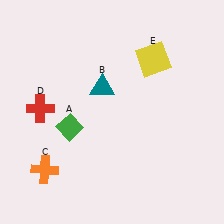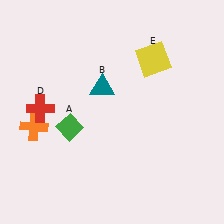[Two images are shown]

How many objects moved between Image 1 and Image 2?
1 object moved between the two images.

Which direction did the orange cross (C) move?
The orange cross (C) moved up.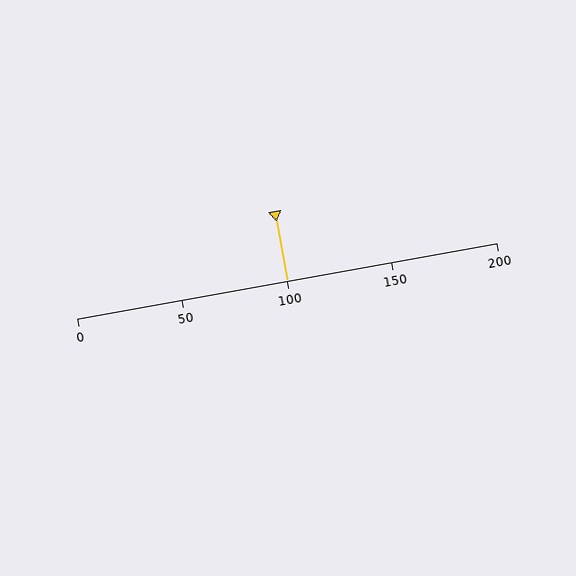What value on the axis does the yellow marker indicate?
The marker indicates approximately 100.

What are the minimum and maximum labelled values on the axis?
The axis runs from 0 to 200.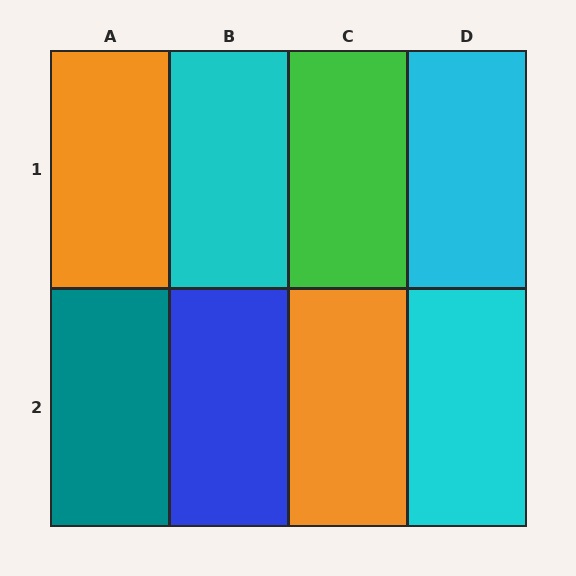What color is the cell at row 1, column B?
Cyan.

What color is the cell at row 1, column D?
Cyan.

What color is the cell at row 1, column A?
Orange.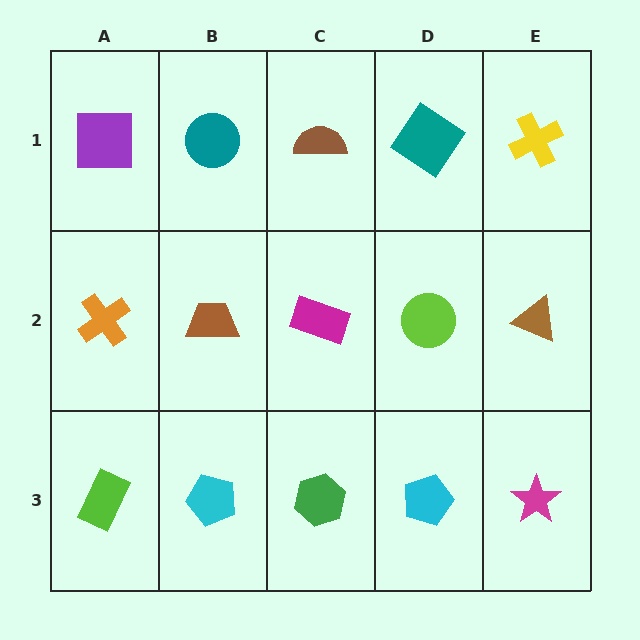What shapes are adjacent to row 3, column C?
A magenta rectangle (row 2, column C), a cyan pentagon (row 3, column B), a cyan pentagon (row 3, column D).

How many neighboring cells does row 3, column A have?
2.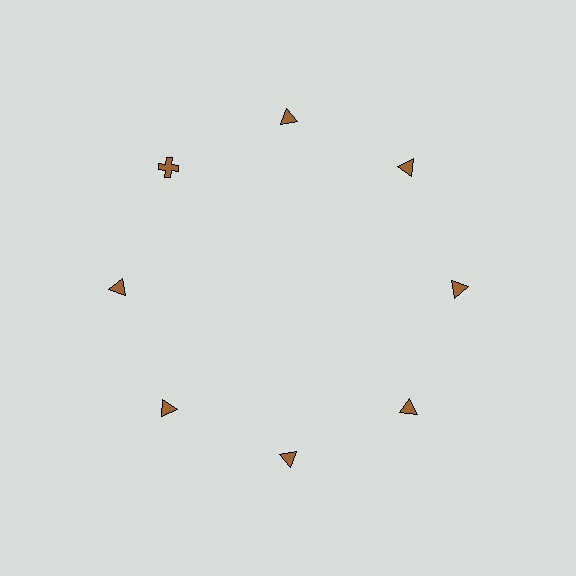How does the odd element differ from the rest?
It has a different shape: cross instead of triangle.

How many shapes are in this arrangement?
There are 8 shapes arranged in a ring pattern.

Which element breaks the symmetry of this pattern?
The brown cross at roughly the 10 o'clock position breaks the symmetry. All other shapes are brown triangles.